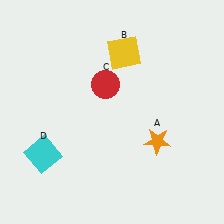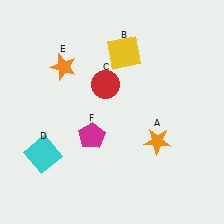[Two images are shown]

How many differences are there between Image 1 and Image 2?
There are 2 differences between the two images.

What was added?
An orange star (E), a magenta pentagon (F) were added in Image 2.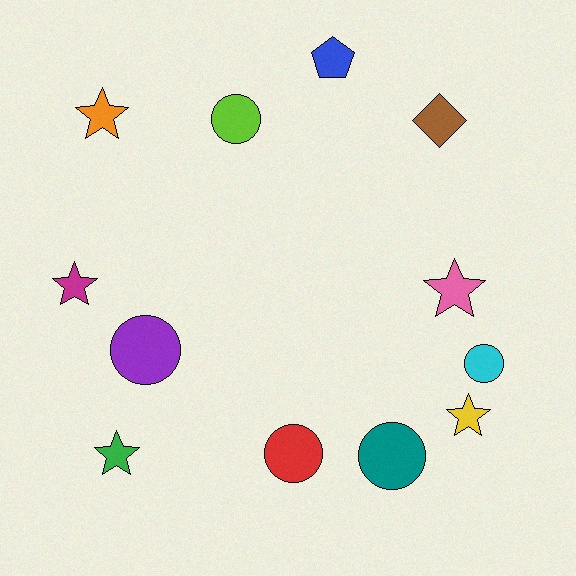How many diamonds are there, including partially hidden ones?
There is 1 diamond.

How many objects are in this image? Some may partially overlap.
There are 12 objects.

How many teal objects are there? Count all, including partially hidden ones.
There is 1 teal object.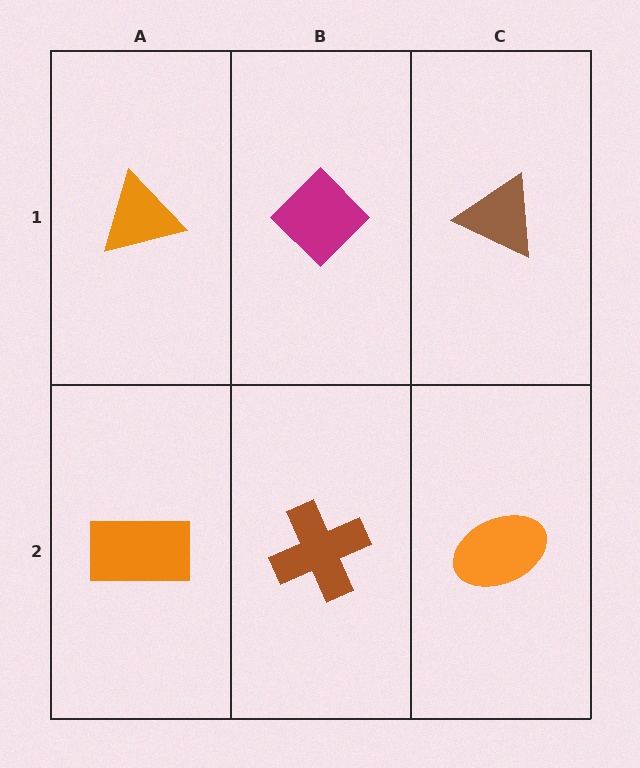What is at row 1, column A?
An orange triangle.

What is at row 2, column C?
An orange ellipse.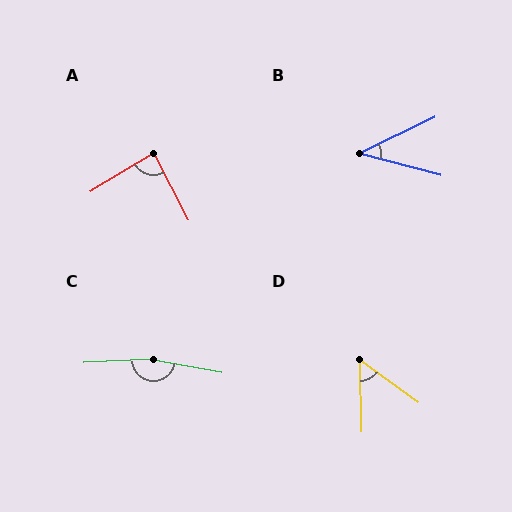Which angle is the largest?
C, at approximately 166 degrees.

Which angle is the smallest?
B, at approximately 41 degrees.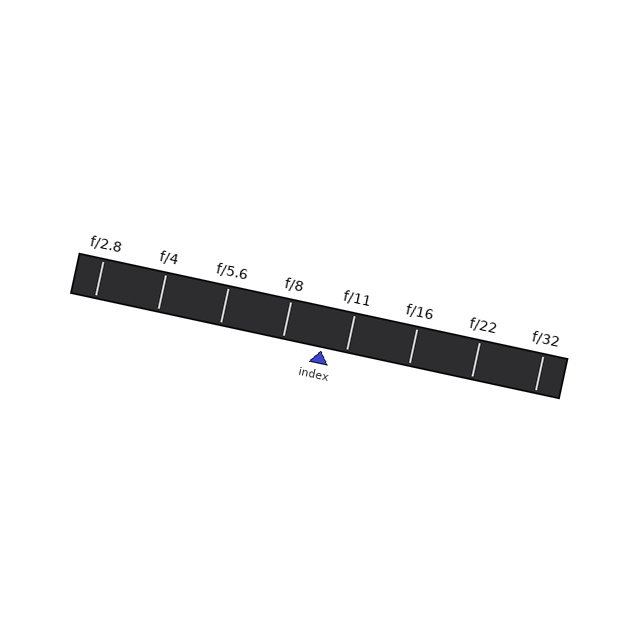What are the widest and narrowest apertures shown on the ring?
The widest aperture shown is f/2.8 and the narrowest is f/32.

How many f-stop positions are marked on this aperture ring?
There are 8 f-stop positions marked.